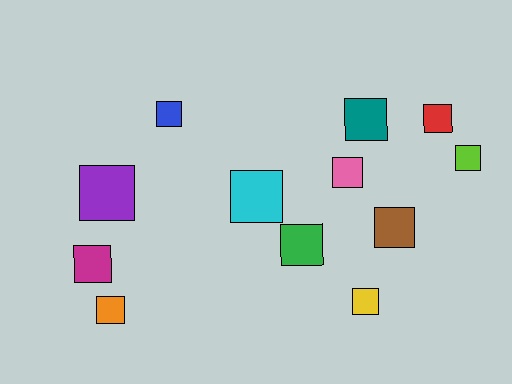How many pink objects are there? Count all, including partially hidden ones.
There is 1 pink object.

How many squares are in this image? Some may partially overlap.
There are 12 squares.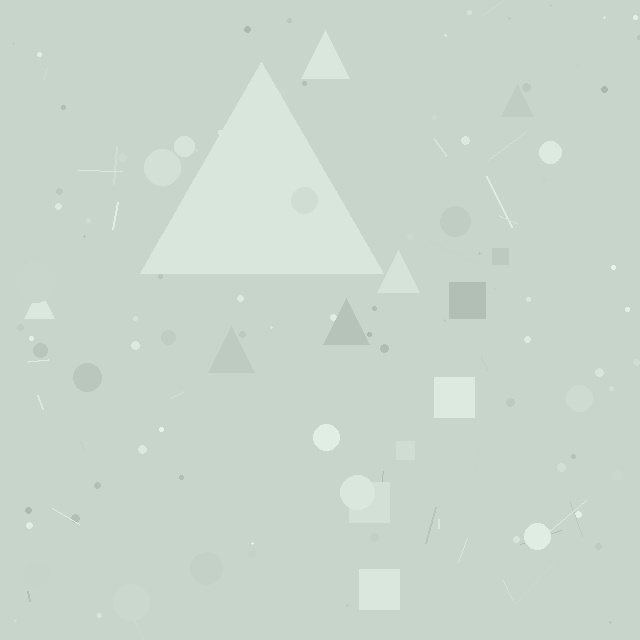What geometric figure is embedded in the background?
A triangle is embedded in the background.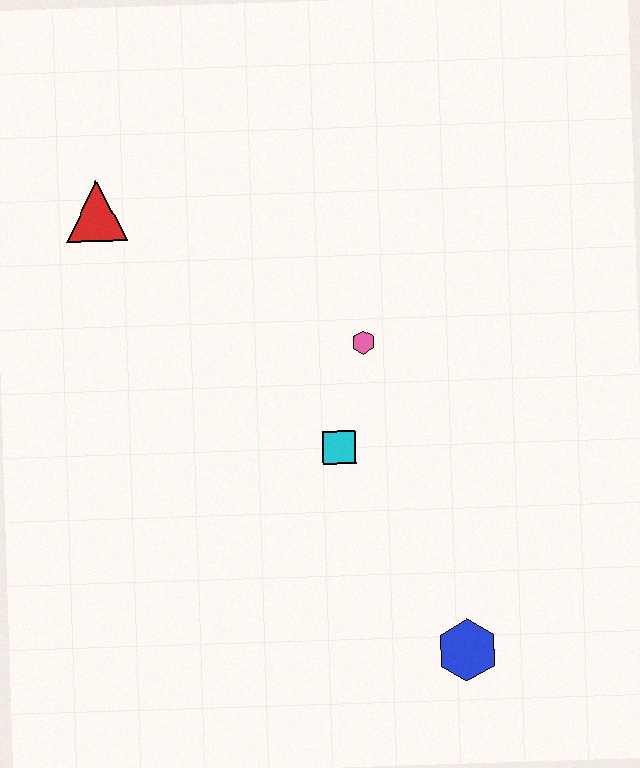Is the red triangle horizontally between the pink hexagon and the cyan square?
No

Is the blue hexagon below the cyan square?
Yes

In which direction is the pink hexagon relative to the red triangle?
The pink hexagon is to the right of the red triangle.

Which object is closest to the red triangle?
The pink hexagon is closest to the red triangle.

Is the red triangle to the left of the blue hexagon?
Yes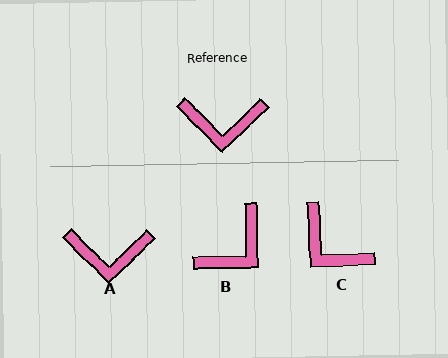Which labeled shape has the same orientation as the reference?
A.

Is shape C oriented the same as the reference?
No, it is off by about 42 degrees.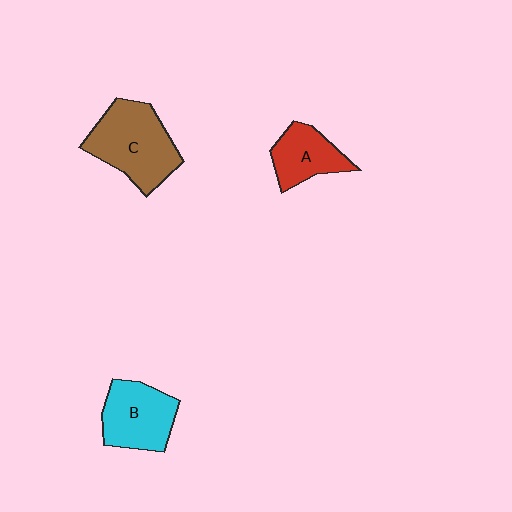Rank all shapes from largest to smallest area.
From largest to smallest: C (brown), B (cyan), A (red).